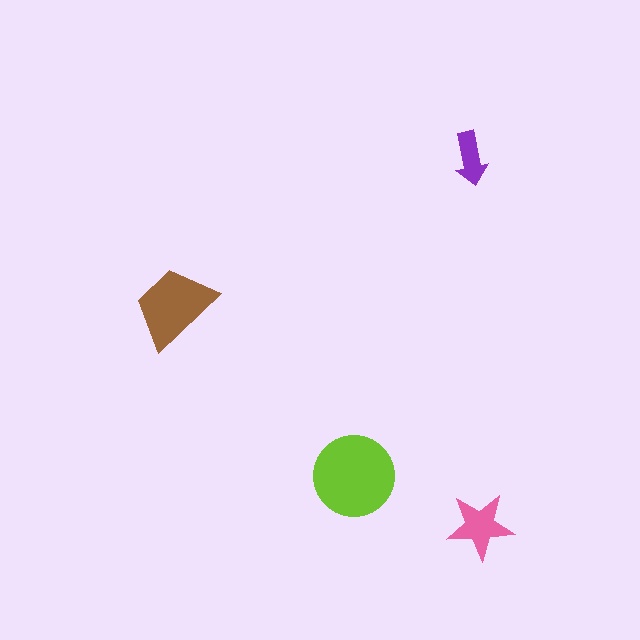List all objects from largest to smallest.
The lime circle, the brown trapezoid, the pink star, the purple arrow.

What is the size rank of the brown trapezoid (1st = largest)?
2nd.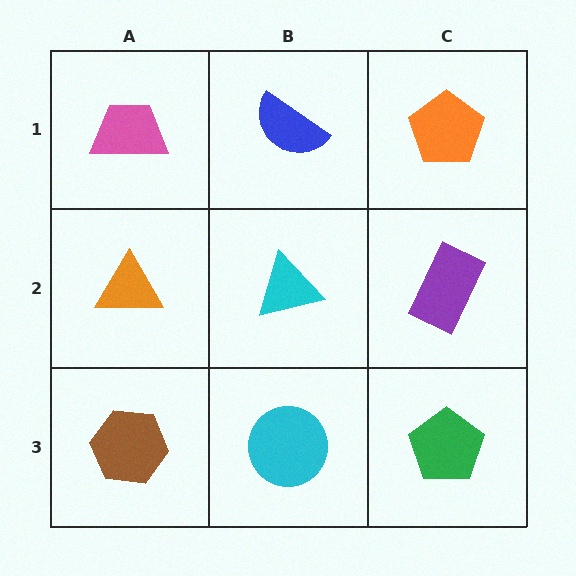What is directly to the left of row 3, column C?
A cyan circle.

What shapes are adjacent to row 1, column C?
A purple rectangle (row 2, column C), a blue semicircle (row 1, column B).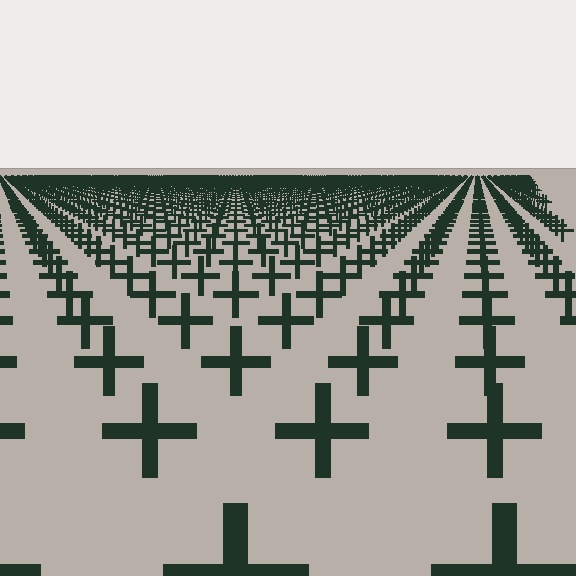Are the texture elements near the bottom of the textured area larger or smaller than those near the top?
Larger. Near the bottom, elements are closer to the viewer and appear at a bigger on-screen size.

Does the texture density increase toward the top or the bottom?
Density increases toward the top.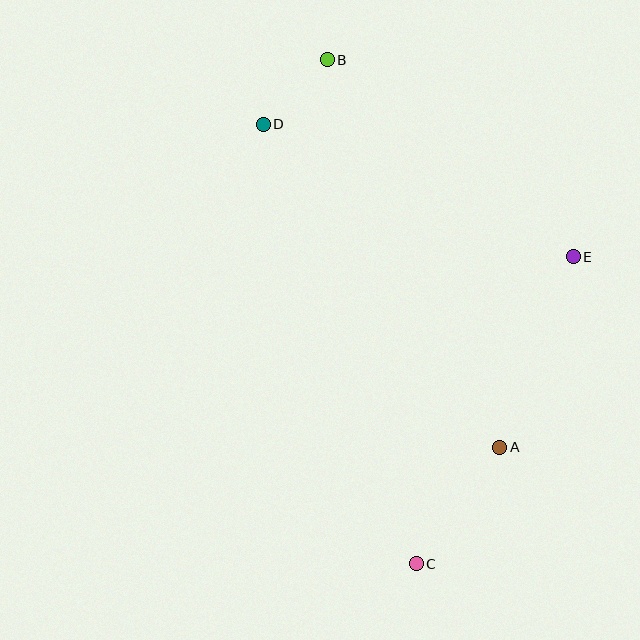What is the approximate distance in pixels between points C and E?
The distance between C and E is approximately 345 pixels.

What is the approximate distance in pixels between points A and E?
The distance between A and E is approximately 204 pixels.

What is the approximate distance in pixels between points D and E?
The distance between D and E is approximately 337 pixels.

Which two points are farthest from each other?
Points B and C are farthest from each other.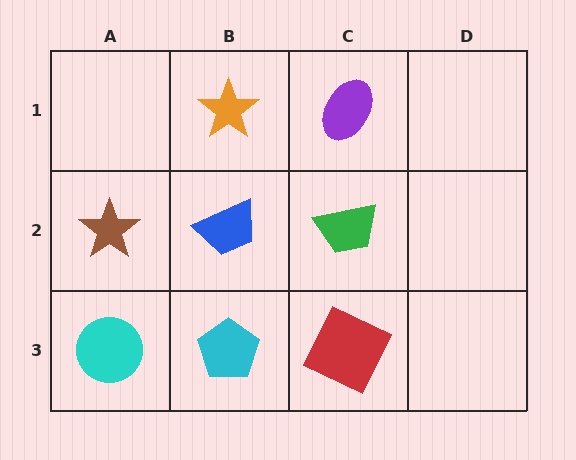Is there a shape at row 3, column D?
No, that cell is empty.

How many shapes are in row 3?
3 shapes.